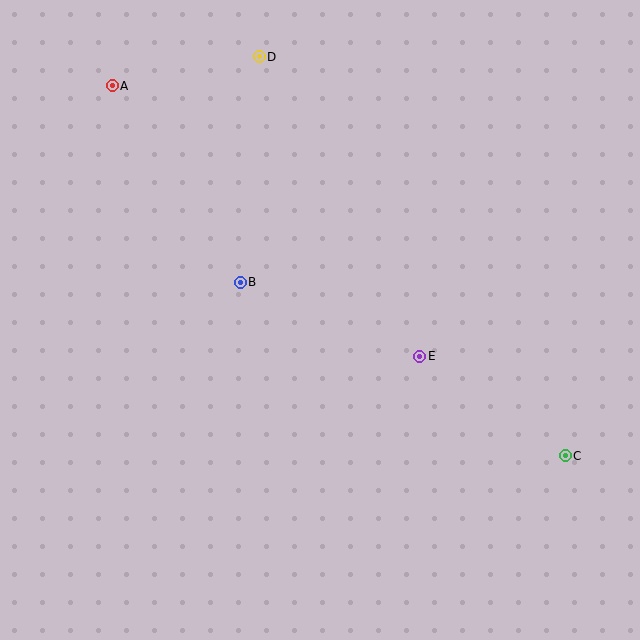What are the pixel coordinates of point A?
Point A is at (112, 86).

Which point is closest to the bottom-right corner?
Point C is closest to the bottom-right corner.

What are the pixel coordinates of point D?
Point D is at (259, 57).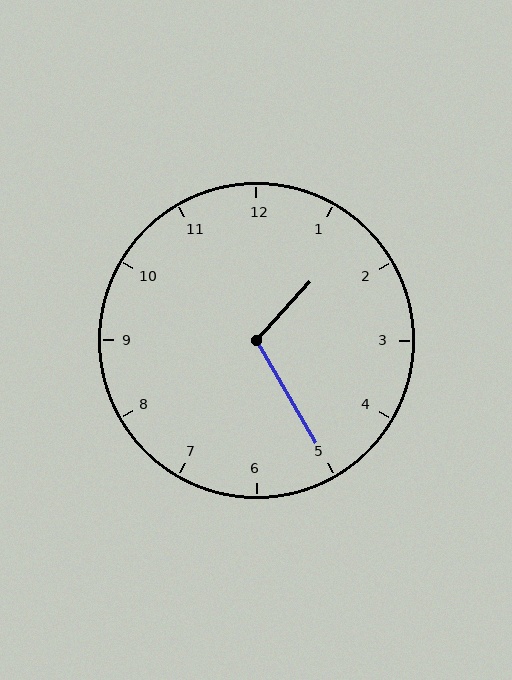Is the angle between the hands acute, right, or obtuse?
It is obtuse.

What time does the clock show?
1:25.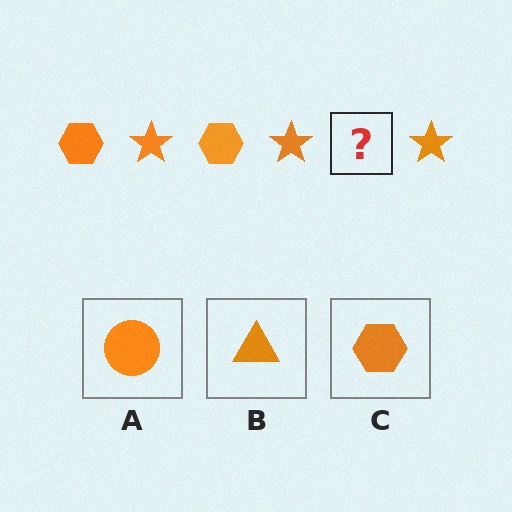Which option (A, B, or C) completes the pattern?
C.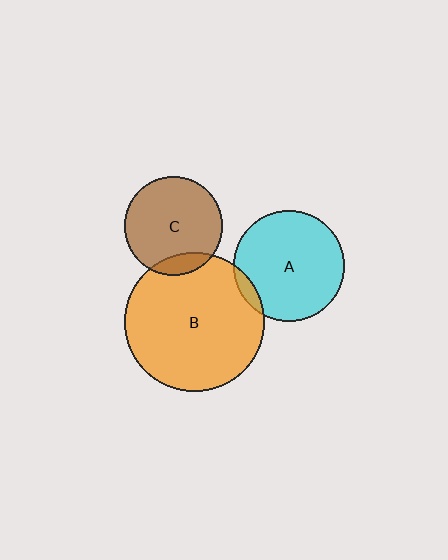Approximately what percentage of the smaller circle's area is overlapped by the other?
Approximately 10%.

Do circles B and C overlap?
Yes.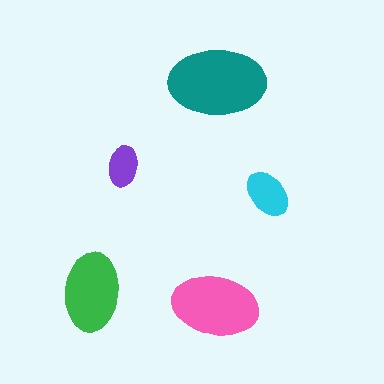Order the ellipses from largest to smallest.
the teal one, the pink one, the green one, the cyan one, the purple one.